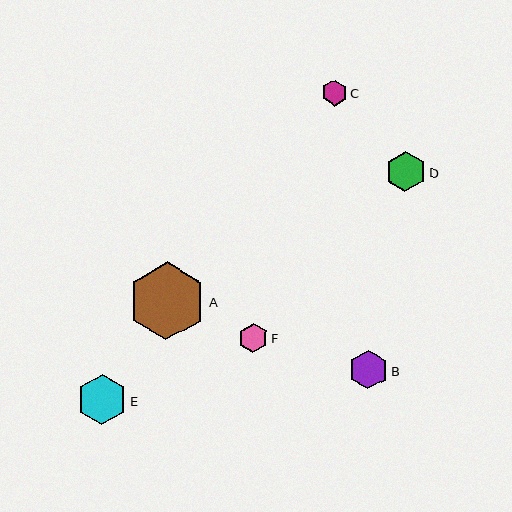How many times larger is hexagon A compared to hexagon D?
Hexagon A is approximately 1.9 times the size of hexagon D.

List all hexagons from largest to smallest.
From largest to smallest: A, E, D, B, F, C.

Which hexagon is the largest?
Hexagon A is the largest with a size of approximately 78 pixels.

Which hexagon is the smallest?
Hexagon C is the smallest with a size of approximately 26 pixels.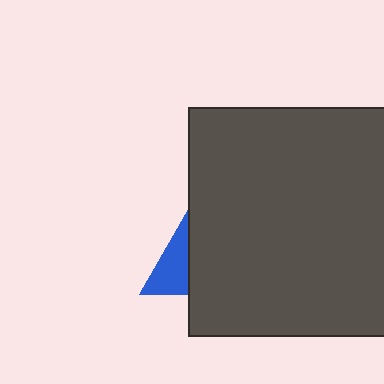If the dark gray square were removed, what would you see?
You would see the complete blue triangle.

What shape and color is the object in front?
The object in front is a dark gray square.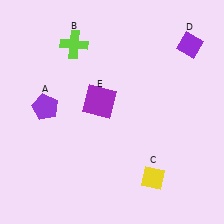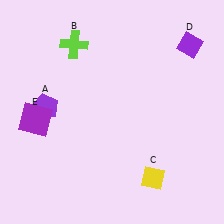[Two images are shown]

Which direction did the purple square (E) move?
The purple square (E) moved left.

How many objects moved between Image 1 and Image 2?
1 object moved between the two images.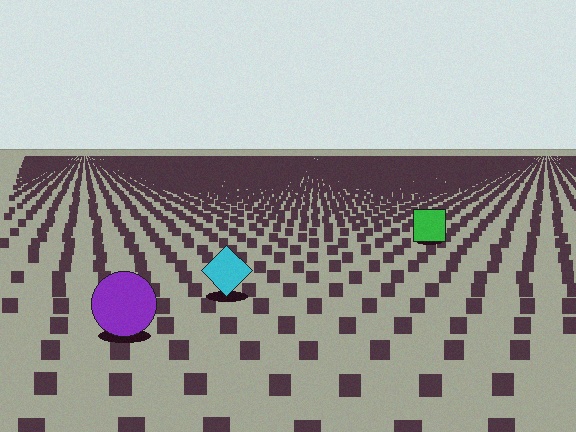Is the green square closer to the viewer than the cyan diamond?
No. The cyan diamond is closer — you can tell from the texture gradient: the ground texture is coarser near it.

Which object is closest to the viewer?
The purple circle is closest. The texture marks near it are larger and more spread out.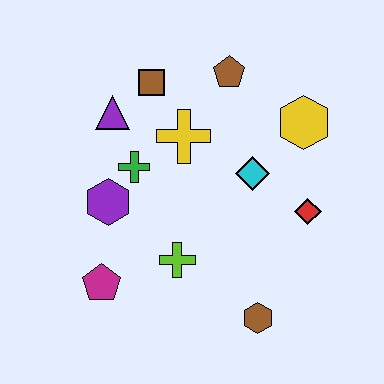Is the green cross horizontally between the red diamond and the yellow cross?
No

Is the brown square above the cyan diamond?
Yes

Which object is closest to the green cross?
The purple hexagon is closest to the green cross.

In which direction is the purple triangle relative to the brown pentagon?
The purple triangle is to the left of the brown pentagon.